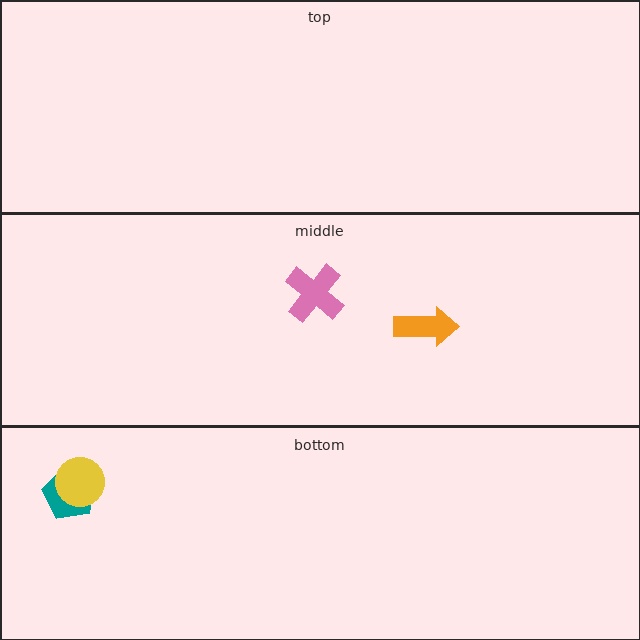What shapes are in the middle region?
The orange arrow, the pink cross.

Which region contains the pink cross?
The middle region.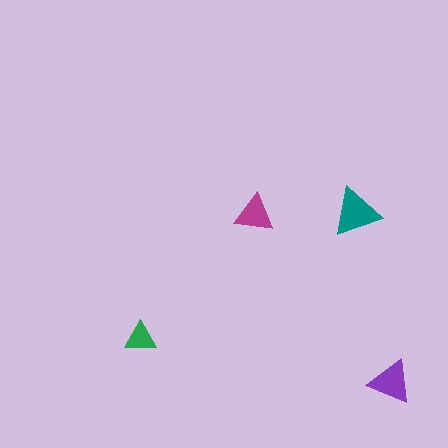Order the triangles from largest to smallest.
the teal one, the purple one, the magenta one, the green one.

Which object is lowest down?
The purple triangle is bottommost.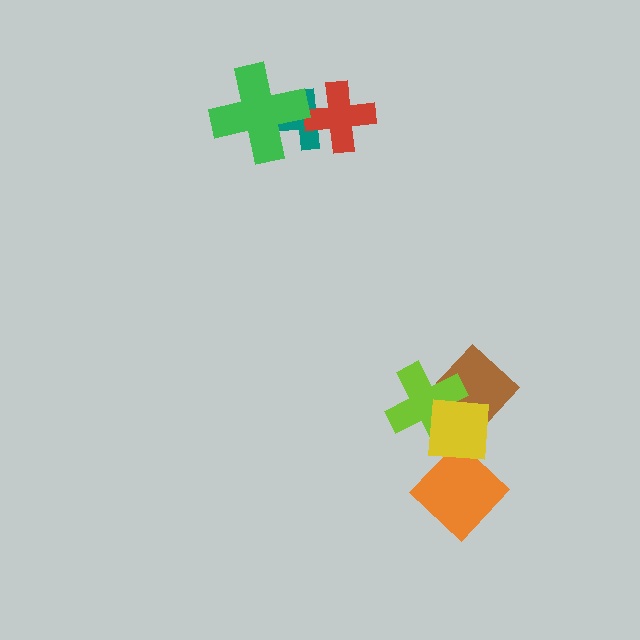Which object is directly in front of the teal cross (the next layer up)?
The red cross is directly in front of the teal cross.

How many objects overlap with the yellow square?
3 objects overlap with the yellow square.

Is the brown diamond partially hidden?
Yes, it is partially covered by another shape.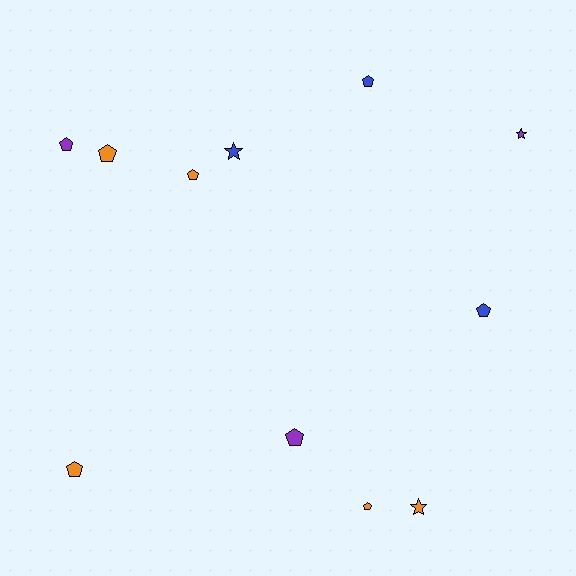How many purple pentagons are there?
There are 2 purple pentagons.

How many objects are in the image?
There are 11 objects.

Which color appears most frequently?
Orange, with 5 objects.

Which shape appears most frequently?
Pentagon, with 8 objects.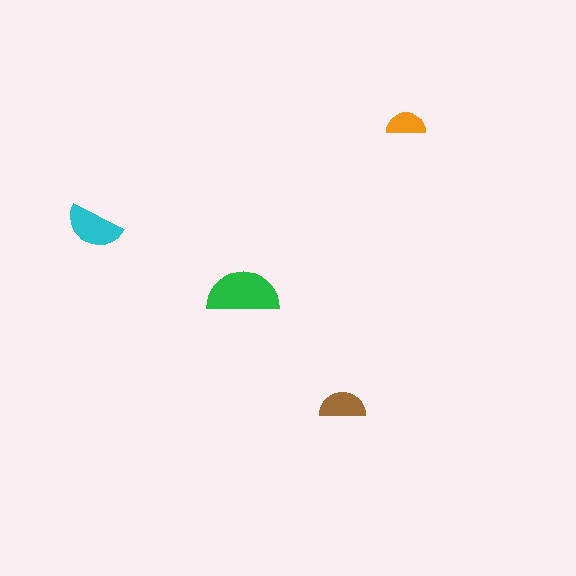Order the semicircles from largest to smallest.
the green one, the cyan one, the brown one, the orange one.